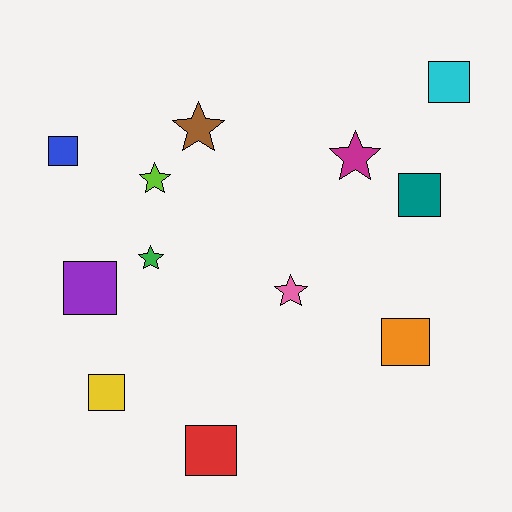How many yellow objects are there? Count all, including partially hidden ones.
There is 1 yellow object.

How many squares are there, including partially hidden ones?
There are 7 squares.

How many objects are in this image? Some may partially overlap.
There are 12 objects.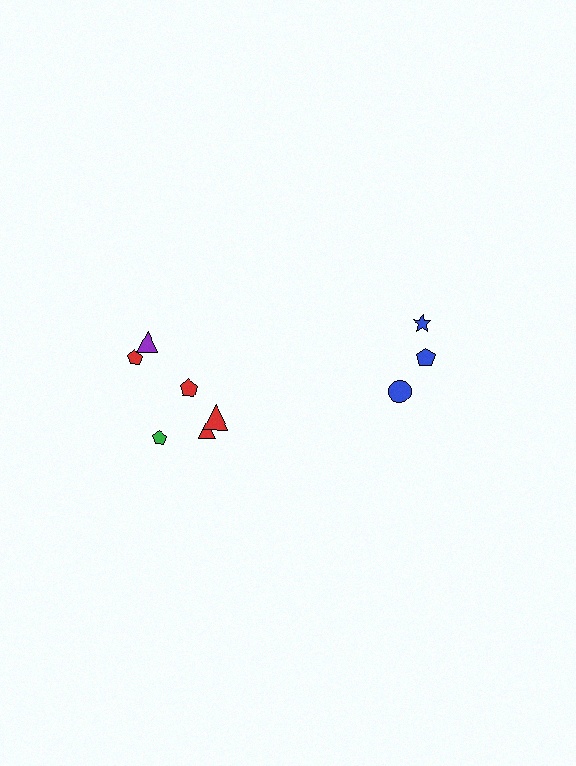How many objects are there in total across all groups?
There are 9 objects.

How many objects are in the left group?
There are 6 objects.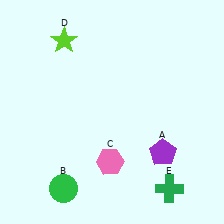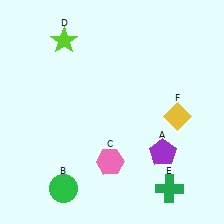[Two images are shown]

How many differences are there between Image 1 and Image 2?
There is 1 difference between the two images.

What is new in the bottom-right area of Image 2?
A yellow diamond (F) was added in the bottom-right area of Image 2.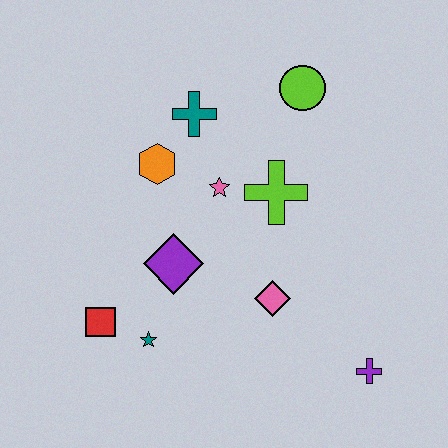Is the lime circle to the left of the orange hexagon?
No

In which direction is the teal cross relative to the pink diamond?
The teal cross is above the pink diamond.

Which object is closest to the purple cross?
The pink diamond is closest to the purple cross.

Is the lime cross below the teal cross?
Yes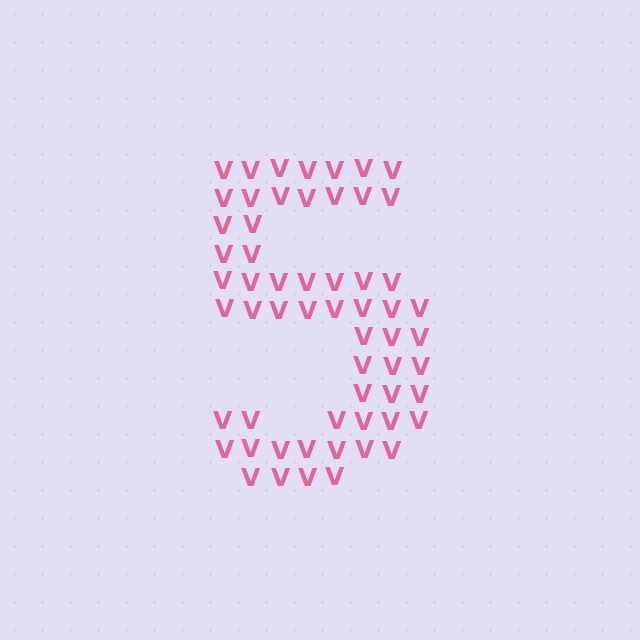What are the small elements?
The small elements are letter V's.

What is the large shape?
The large shape is the digit 5.